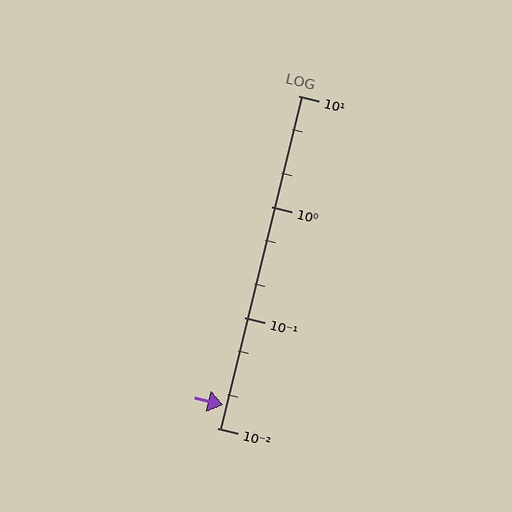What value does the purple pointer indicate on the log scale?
The pointer indicates approximately 0.016.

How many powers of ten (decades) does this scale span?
The scale spans 3 decades, from 0.01 to 10.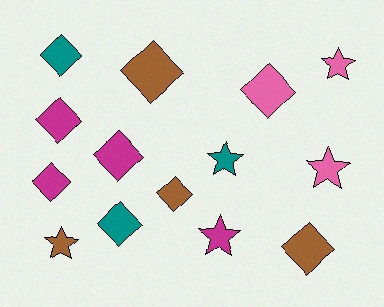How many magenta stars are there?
There is 1 magenta star.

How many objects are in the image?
There are 14 objects.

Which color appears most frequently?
Brown, with 4 objects.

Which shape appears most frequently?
Diamond, with 9 objects.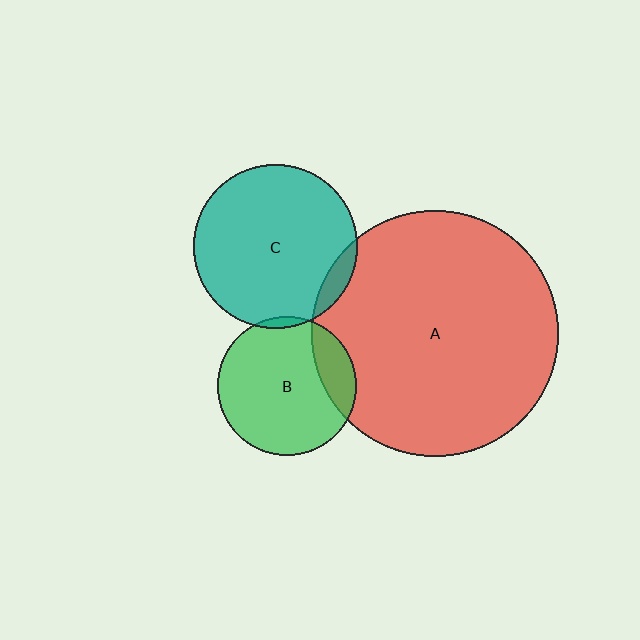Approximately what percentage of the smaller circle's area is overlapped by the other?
Approximately 5%.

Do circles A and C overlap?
Yes.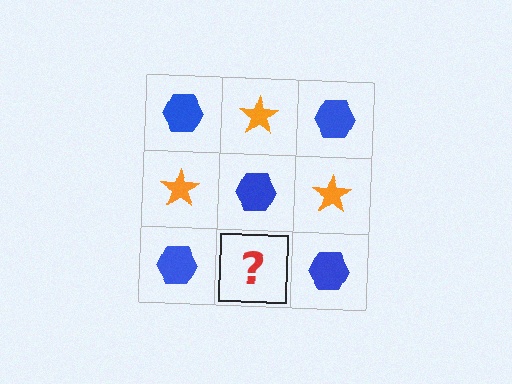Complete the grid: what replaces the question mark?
The question mark should be replaced with an orange star.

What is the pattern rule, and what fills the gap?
The rule is that it alternates blue hexagon and orange star in a checkerboard pattern. The gap should be filled with an orange star.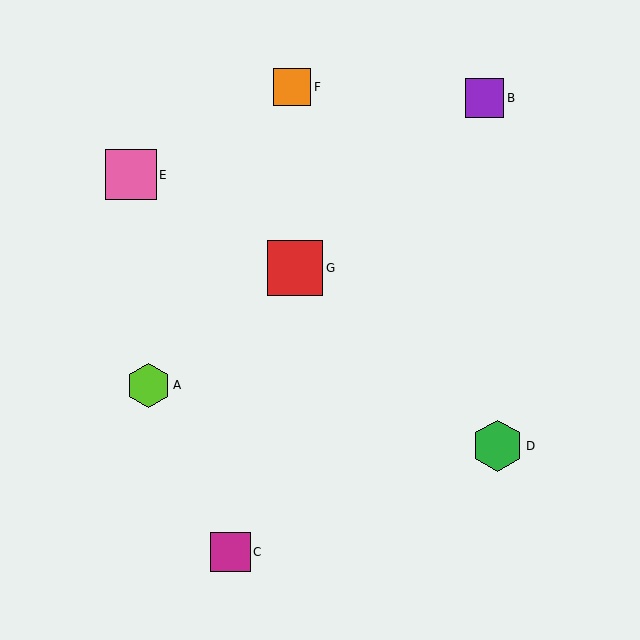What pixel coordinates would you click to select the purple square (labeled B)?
Click at (485, 98) to select the purple square B.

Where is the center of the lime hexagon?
The center of the lime hexagon is at (148, 385).